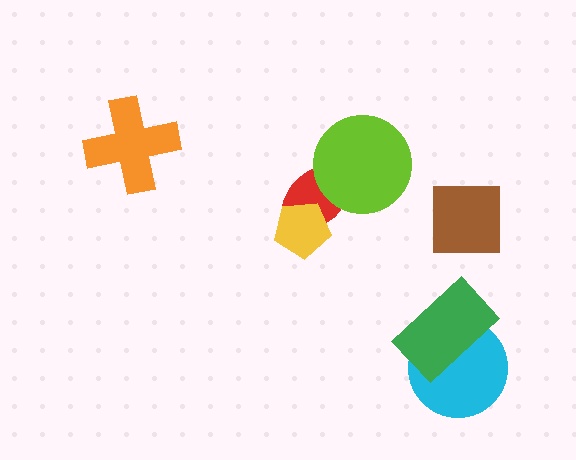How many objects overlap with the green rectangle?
1 object overlaps with the green rectangle.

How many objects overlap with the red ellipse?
2 objects overlap with the red ellipse.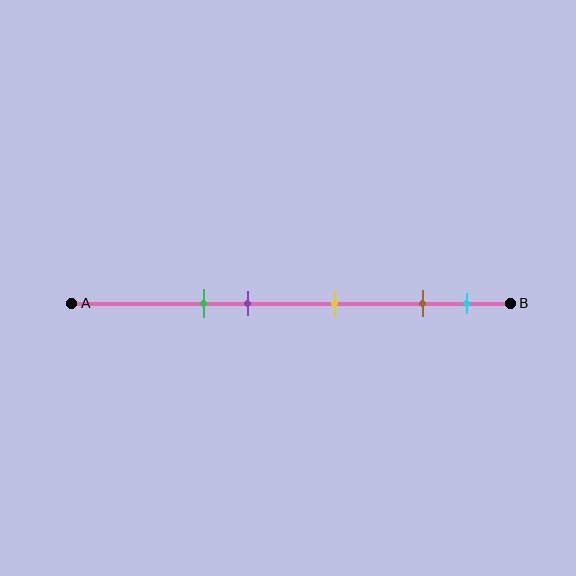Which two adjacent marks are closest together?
The brown and cyan marks are the closest adjacent pair.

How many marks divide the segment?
There are 5 marks dividing the segment.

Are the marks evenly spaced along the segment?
No, the marks are not evenly spaced.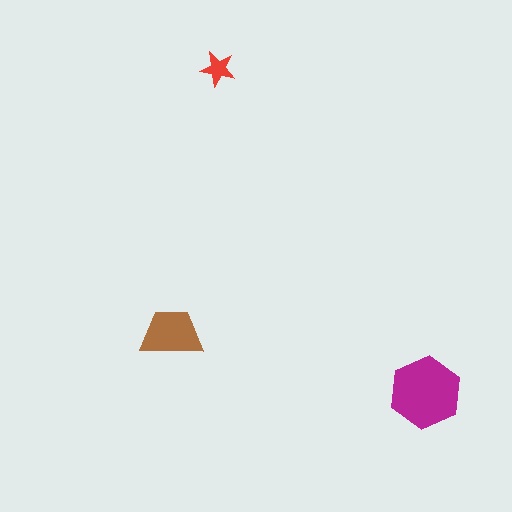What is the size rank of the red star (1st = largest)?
3rd.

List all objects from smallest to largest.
The red star, the brown trapezoid, the magenta hexagon.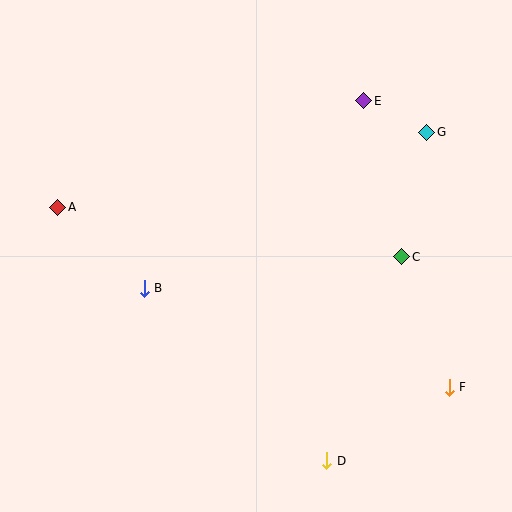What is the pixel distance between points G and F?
The distance between G and F is 256 pixels.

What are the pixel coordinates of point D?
Point D is at (327, 461).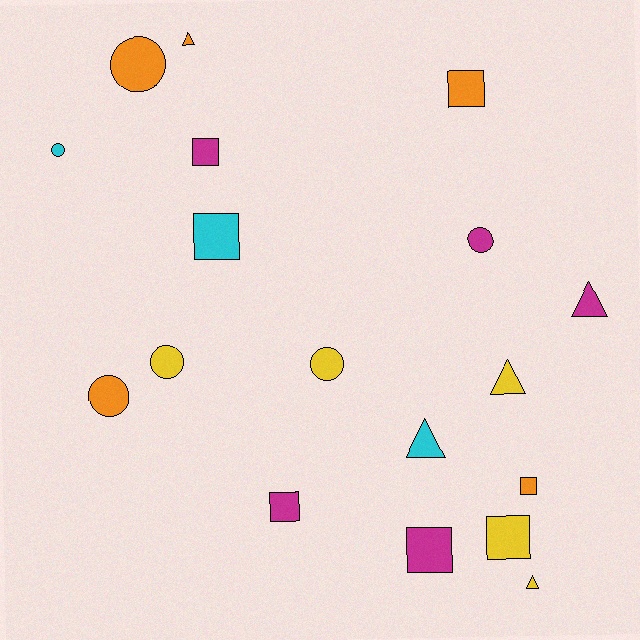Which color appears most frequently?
Orange, with 5 objects.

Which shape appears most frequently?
Square, with 7 objects.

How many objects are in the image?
There are 18 objects.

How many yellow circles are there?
There are 2 yellow circles.